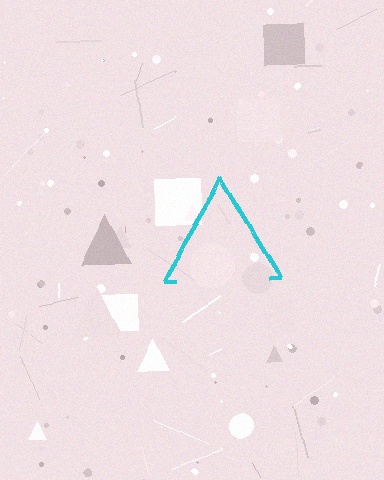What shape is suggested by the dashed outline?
The dashed outline suggests a triangle.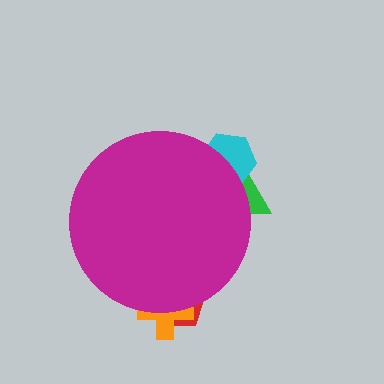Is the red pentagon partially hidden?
Yes, the red pentagon is partially hidden behind the magenta circle.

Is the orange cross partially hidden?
Yes, the orange cross is partially hidden behind the magenta circle.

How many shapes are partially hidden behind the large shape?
4 shapes are partially hidden.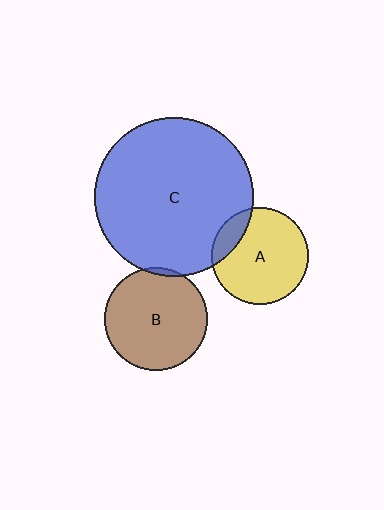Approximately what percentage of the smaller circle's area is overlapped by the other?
Approximately 5%.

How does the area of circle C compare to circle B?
Approximately 2.4 times.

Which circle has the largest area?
Circle C (blue).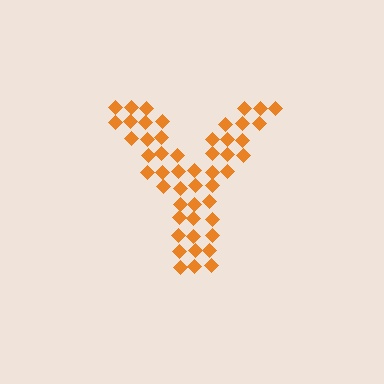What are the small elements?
The small elements are diamonds.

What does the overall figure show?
The overall figure shows the letter Y.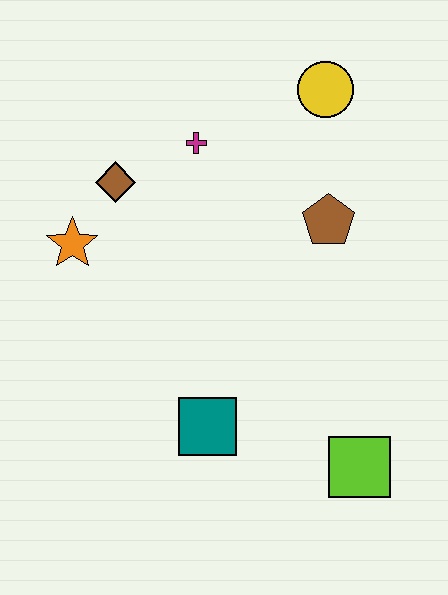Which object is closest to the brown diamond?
The orange star is closest to the brown diamond.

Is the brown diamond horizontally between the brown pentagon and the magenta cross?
No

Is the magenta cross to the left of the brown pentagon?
Yes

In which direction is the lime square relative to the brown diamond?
The lime square is below the brown diamond.